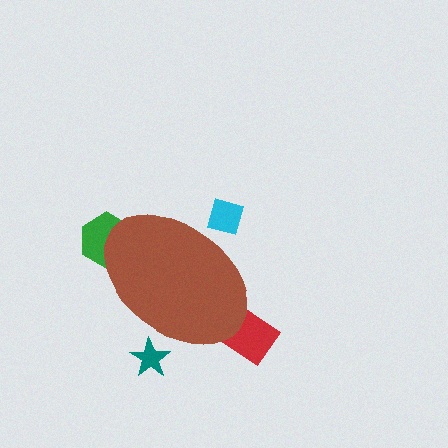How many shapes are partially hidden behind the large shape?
4 shapes are partially hidden.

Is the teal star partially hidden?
Yes, the teal star is partially hidden behind the brown ellipse.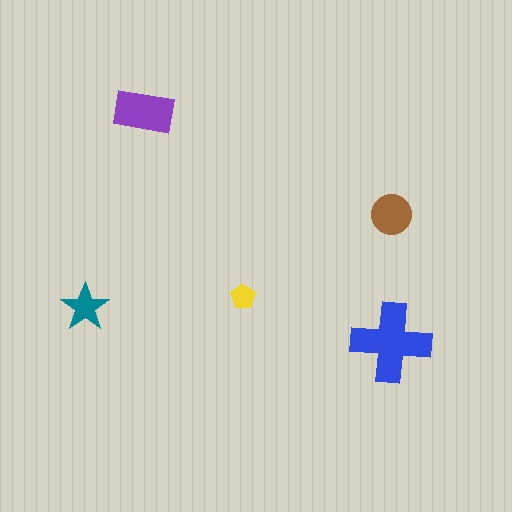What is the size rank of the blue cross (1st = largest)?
1st.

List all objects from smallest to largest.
The yellow pentagon, the teal star, the brown circle, the purple rectangle, the blue cross.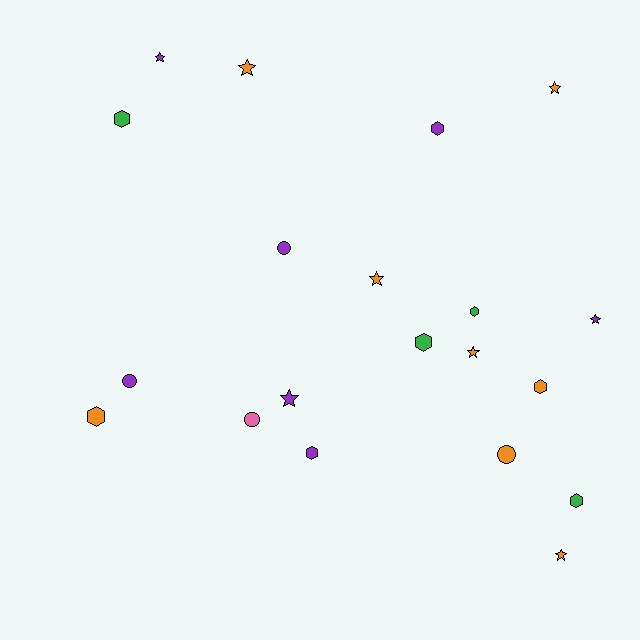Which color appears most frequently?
Orange, with 8 objects.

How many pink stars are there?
There are no pink stars.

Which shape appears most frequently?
Hexagon, with 8 objects.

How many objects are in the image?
There are 20 objects.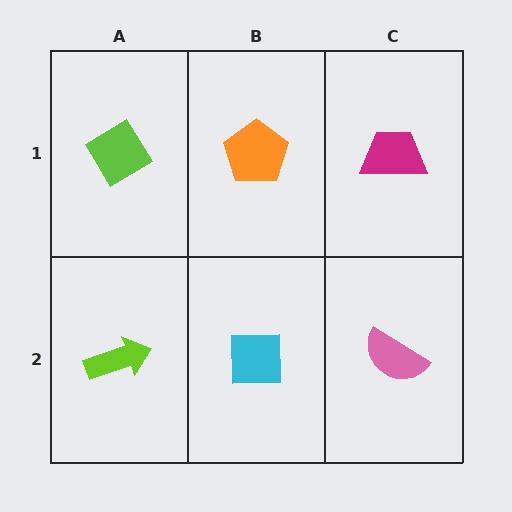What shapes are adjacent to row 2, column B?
An orange pentagon (row 1, column B), a lime arrow (row 2, column A), a pink semicircle (row 2, column C).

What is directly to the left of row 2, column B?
A lime arrow.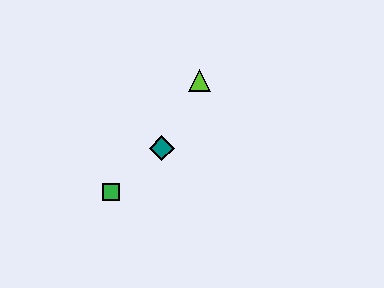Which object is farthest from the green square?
The lime triangle is farthest from the green square.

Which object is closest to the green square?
The teal diamond is closest to the green square.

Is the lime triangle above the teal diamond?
Yes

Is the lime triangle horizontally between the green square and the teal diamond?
No